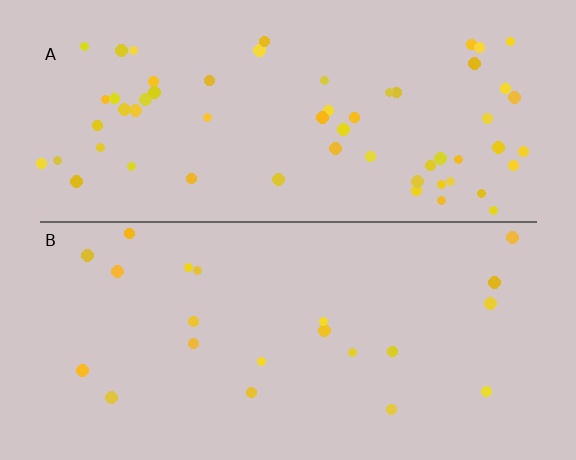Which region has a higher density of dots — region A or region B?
A (the top).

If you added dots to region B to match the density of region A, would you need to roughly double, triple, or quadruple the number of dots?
Approximately triple.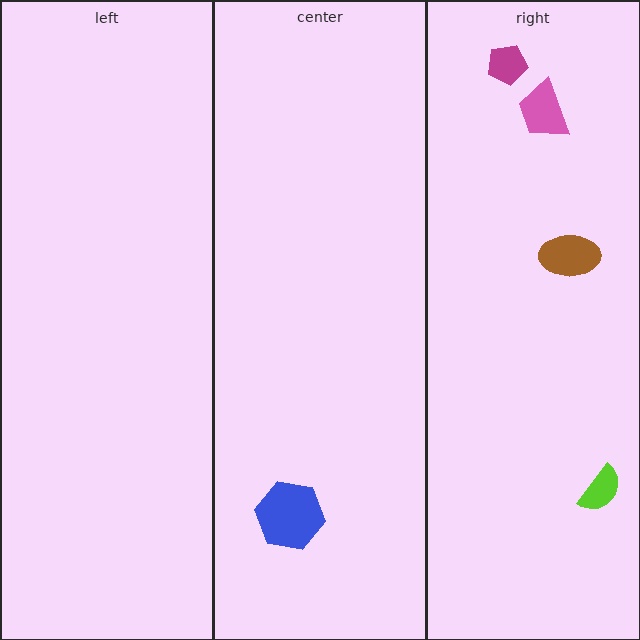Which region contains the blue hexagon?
The center region.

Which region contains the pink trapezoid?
The right region.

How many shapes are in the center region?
1.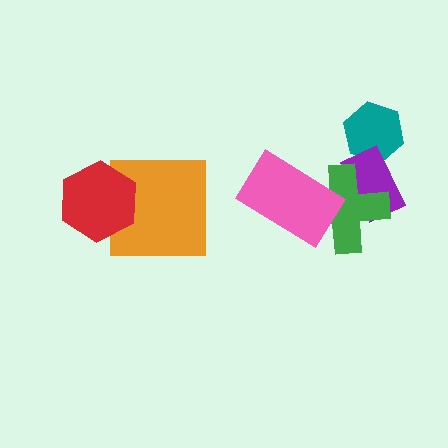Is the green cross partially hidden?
Yes, it is partially covered by another shape.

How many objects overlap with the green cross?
2 objects overlap with the green cross.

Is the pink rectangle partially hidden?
No, no other shape covers it.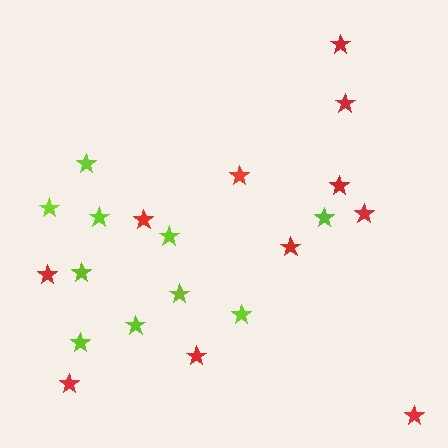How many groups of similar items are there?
There are 2 groups: one group of lime stars (10) and one group of red stars (11).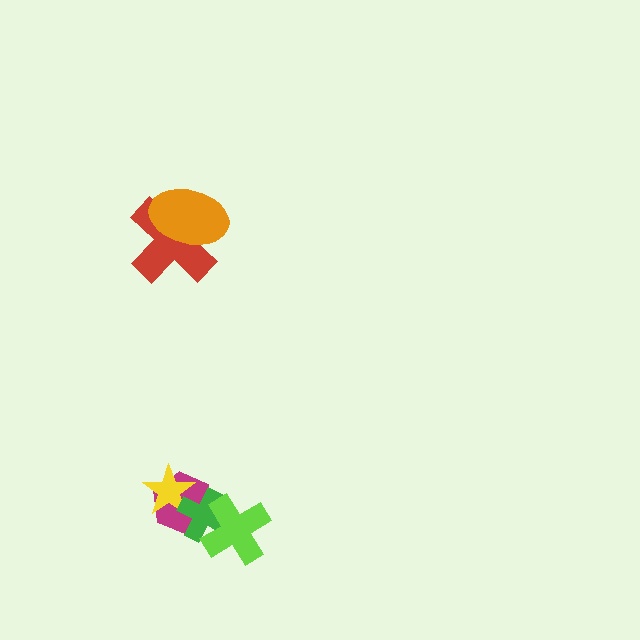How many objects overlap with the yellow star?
2 objects overlap with the yellow star.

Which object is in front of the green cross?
The lime cross is in front of the green cross.